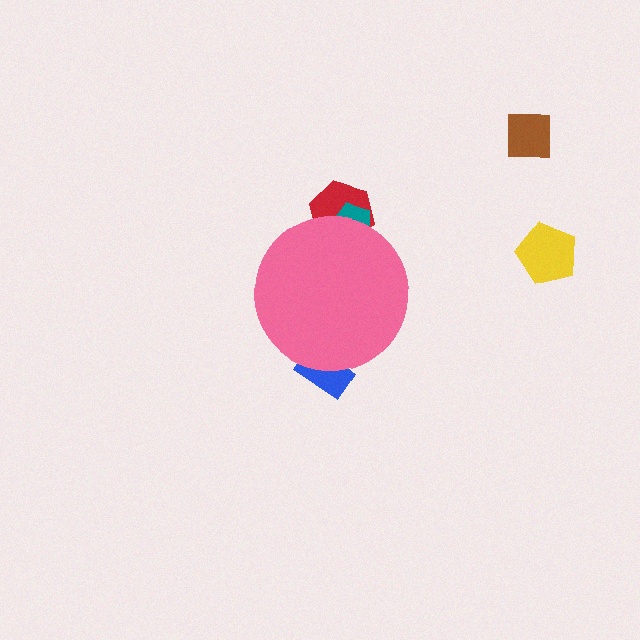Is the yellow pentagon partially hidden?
No, the yellow pentagon is fully visible.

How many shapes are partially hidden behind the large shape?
3 shapes are partially hidden.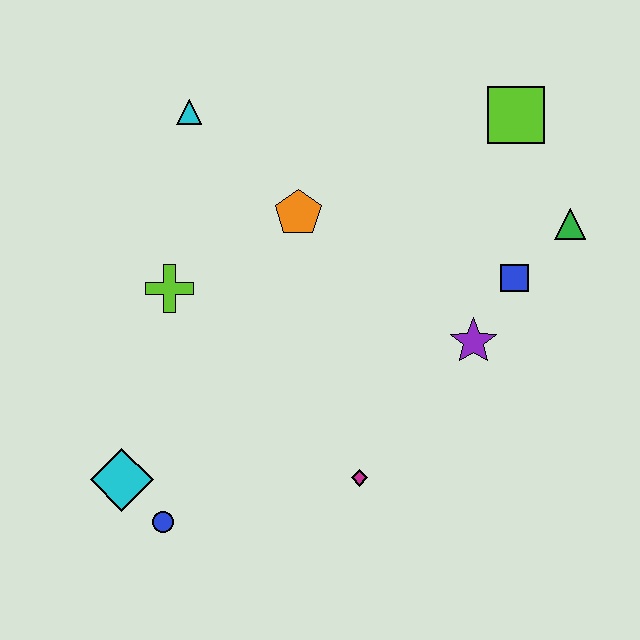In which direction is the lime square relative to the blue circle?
The lime square is above the blue circle.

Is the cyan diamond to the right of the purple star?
No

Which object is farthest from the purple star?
The cyan diamond is farthest from the purple star.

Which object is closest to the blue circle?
The cyan diamond is closest to the blue circle.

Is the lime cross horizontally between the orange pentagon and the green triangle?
No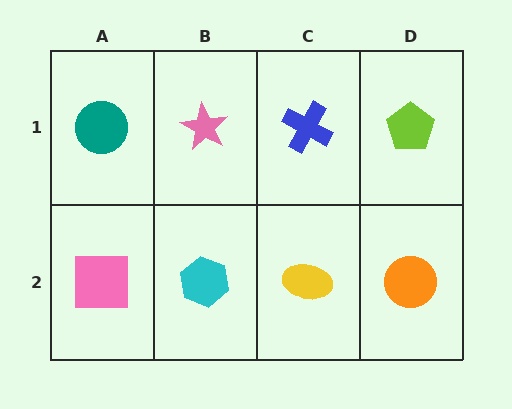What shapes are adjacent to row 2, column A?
A teal circle (row 1, column A), a cyan hexagon (row 2, column B).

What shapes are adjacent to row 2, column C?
A blue cross (row 1, column C), a cyan hexagon (row 2, column B), an orange circle (row 2, column D).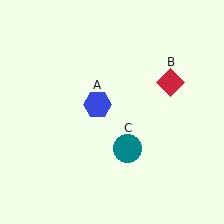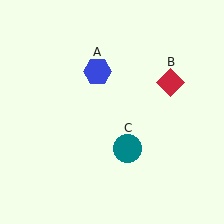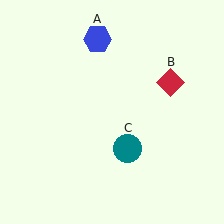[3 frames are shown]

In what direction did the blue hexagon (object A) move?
The blue hexagon (object A) moved up.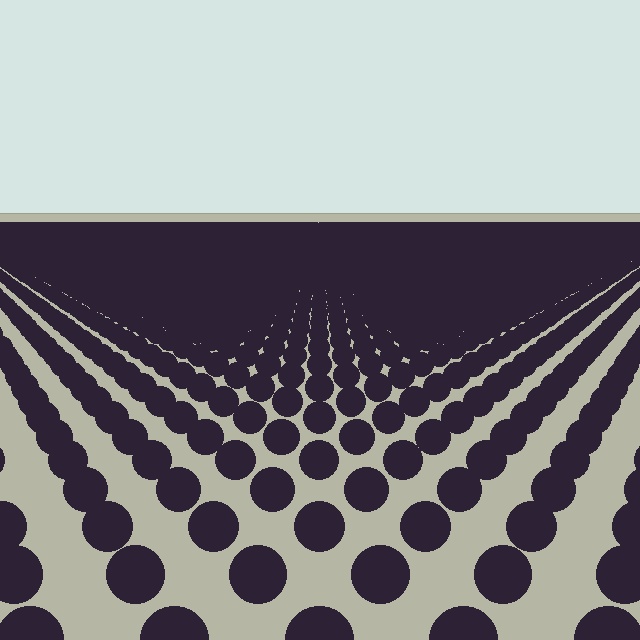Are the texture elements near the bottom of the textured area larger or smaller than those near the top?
Larger. Near the bottom, elements are closer to the viewer and appear at a bigger on-screen size.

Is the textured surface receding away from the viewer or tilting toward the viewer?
The surface is receding away from the viewer. Texture elements get smaller and denser toward the top.